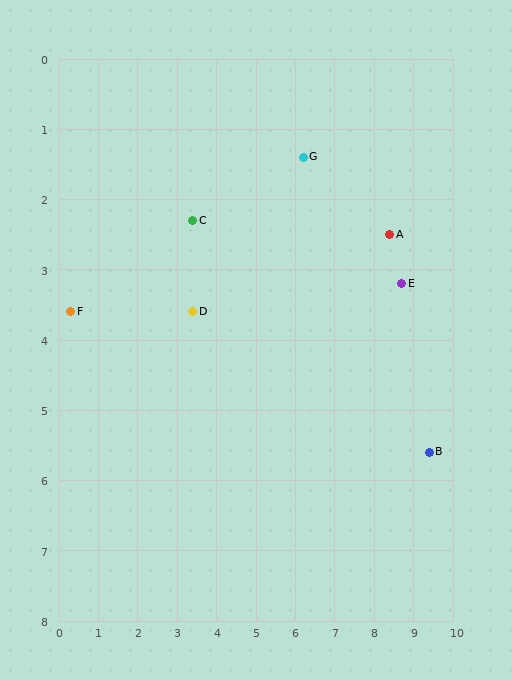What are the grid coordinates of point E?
Point E is at approximately (8.7, 3.2).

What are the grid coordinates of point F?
Point F is at approximately (0.3, 3.6).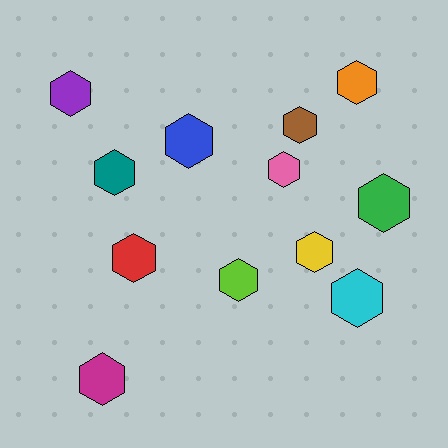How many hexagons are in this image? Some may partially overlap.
There are 12 hexagons.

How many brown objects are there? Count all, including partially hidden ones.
There is 1 brown object.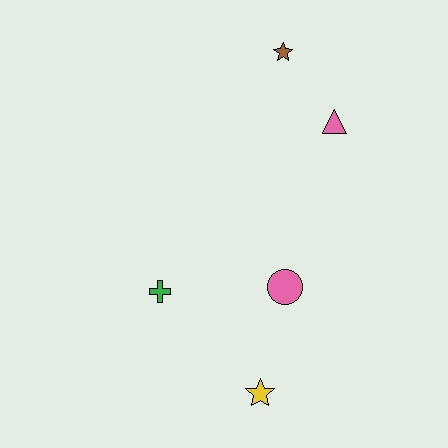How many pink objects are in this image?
There are 2 pink objects.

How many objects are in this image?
There are 5 objects.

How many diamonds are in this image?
There are no diamonds.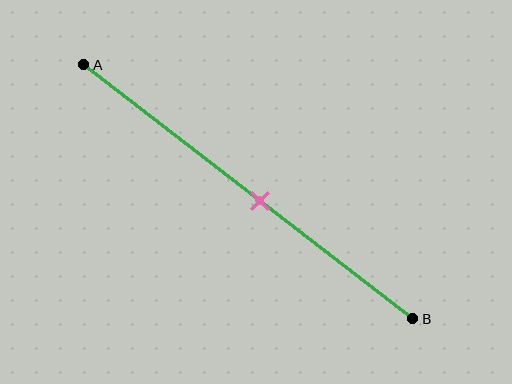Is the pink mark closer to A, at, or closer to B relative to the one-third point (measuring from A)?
The pink mark is closer to point B than the one-third point of segment AB.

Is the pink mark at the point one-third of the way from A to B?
No, the mark is at about 55% from A, not at the 33% one-third point.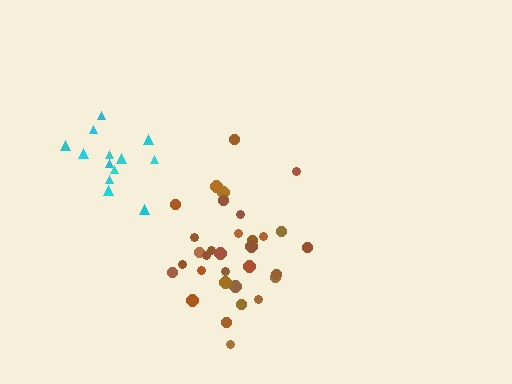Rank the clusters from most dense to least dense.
brown, cyan.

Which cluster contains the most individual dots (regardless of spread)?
Brown (32).